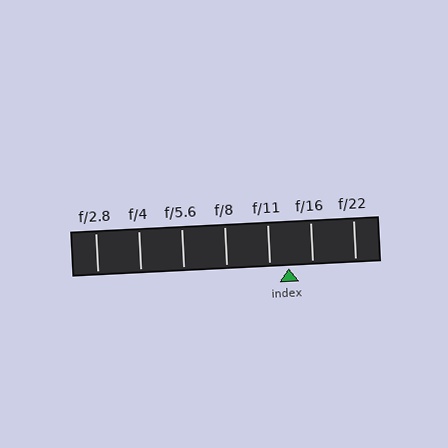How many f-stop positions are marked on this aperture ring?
There are 7 f-stop positions marked.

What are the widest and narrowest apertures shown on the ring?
The widest aperture shown is f/2.8 and the narrowest is f/22.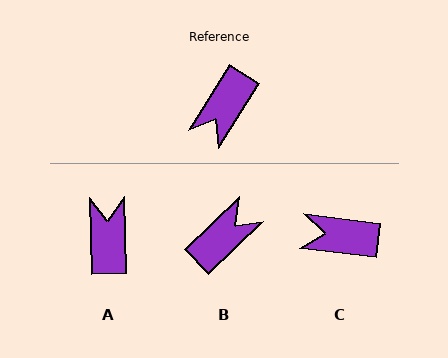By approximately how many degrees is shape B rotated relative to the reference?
Approximately 165 degrees counter-clockwise.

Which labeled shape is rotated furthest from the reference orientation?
B, about 165 degrees away.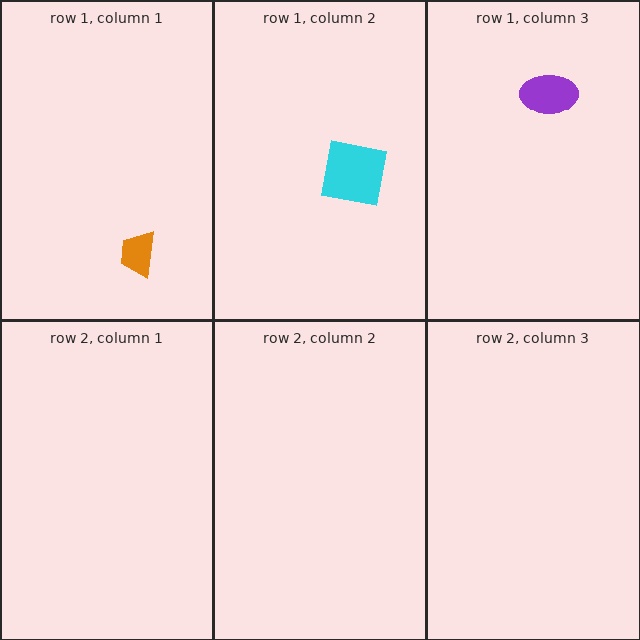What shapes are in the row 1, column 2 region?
The cyan square.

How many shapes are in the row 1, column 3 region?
1.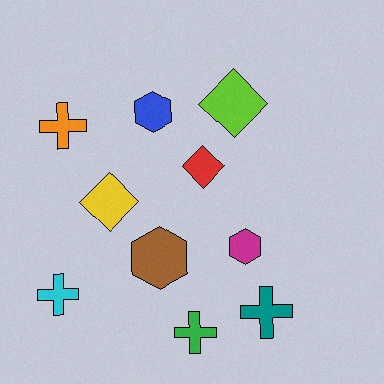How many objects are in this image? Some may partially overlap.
There are 10 objects.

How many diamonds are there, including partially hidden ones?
There are 3 diamonds.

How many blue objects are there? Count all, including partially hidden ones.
There is 1 blue object.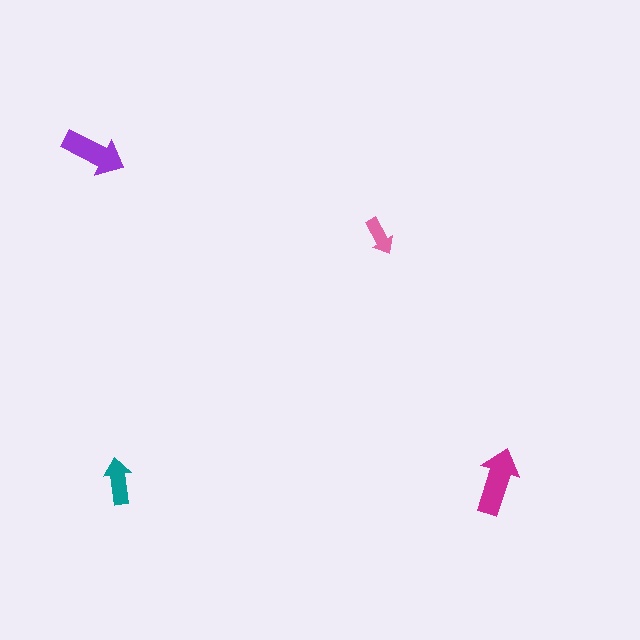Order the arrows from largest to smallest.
the magenta one, the purple one, the teal one, the pink one.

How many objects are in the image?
There are 4 objects in the image.